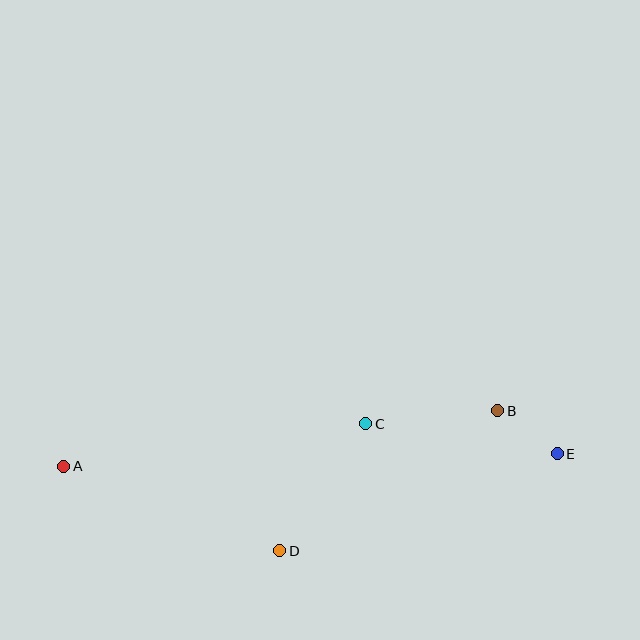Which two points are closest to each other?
Points B and E are closest to each other.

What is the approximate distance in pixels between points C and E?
The distance between C and E is approximately 194 pixels.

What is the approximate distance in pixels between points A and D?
The distance between A and D is approximately 232 pixels.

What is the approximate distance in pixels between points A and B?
The distance between A and B is approximately 438 pixels.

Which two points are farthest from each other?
Points A and E are farthest from each other.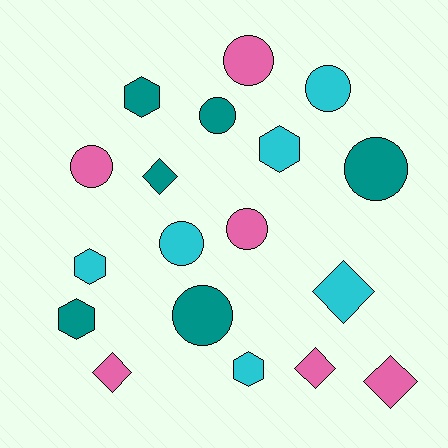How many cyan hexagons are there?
There are 3 cyan hexagons.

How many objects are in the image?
There are 18 objects.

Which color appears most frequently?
Pink, with 6 objects.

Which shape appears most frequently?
Circle, with 8 objects.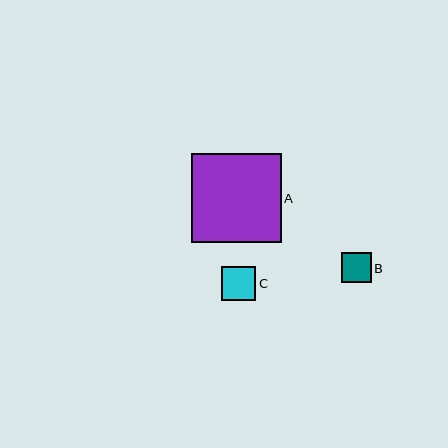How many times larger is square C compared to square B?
Square C is approximately 1.1 times the size of square B.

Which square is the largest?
Square A is the largest with a size of approximately 90 pixels.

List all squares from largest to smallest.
From largest to smallest: A, C, B.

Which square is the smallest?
Square B is the smallest with a size of approximately 30 pixels.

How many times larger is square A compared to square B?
Square A is approximately 3.0 times the size of square B.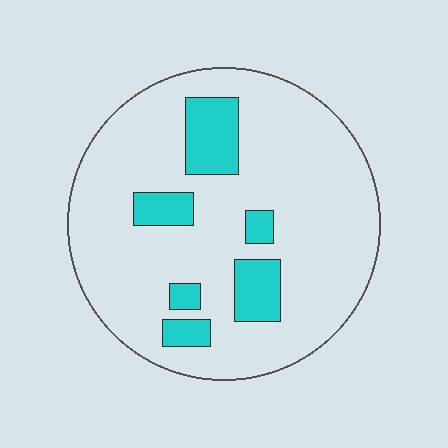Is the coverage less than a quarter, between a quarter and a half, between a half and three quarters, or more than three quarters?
Less than a quarter.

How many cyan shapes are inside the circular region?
6.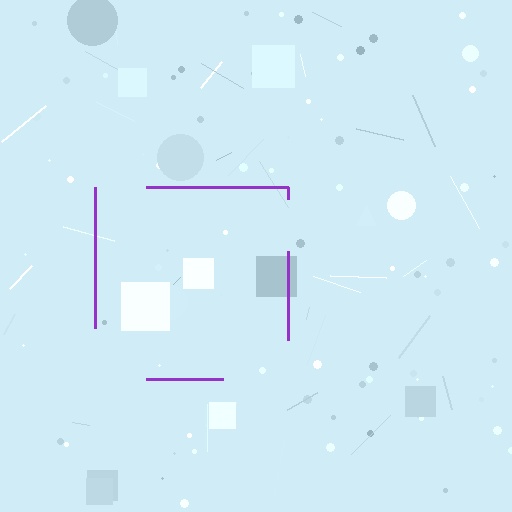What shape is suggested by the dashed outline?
The dashed outline suggests a square.